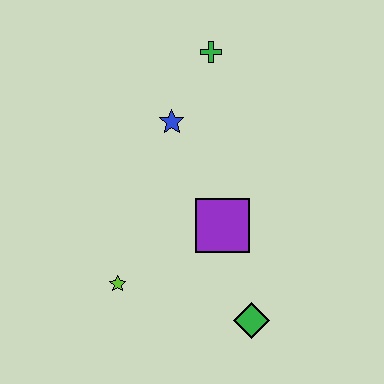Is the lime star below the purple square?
Yes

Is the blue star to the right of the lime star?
Yes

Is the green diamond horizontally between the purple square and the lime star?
No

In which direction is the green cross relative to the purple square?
The green cross is above the purple square.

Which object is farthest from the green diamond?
The green cross is farthest from the green diamond.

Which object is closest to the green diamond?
The purple square is closest to the green diamond.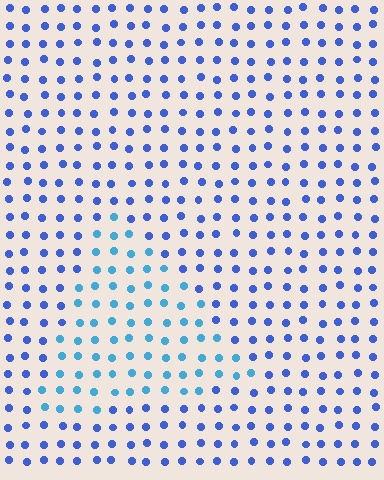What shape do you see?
I see a triangle.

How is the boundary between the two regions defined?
The boundary is defined purely by a slight shift in hue (about 30 degrees). Spacing, size, and orientation are identical on both sides.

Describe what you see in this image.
The image is filled with small blue elements in a uniform arrangement. A triangle-shaped region is visible where the elements are tinted to a slightly different hue, forming a subtle color boundary.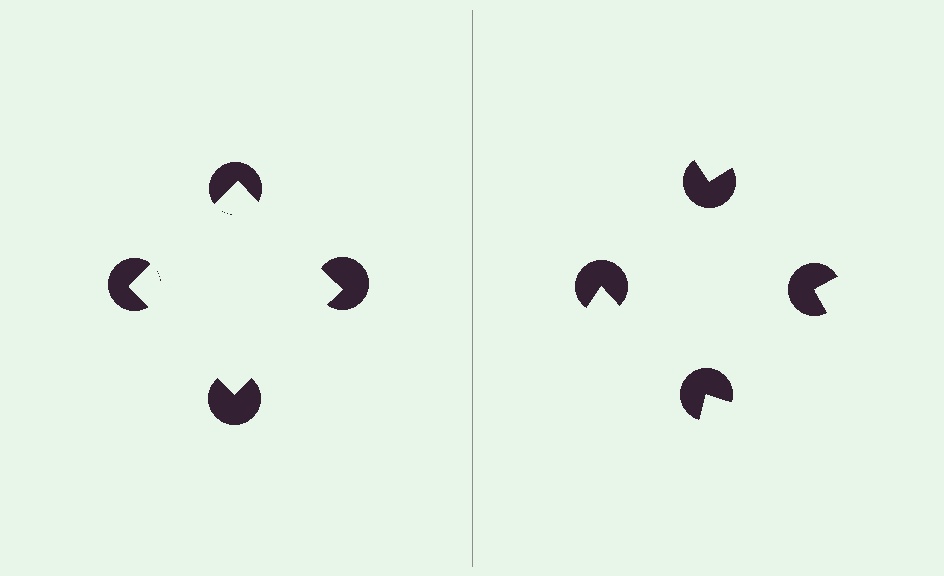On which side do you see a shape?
An illusory square appears on the left side. On the right side the wedge cuts are rotated, so no coherent shape forms.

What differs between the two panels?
The pac-man discs are positioned identically on both sides; only the wedge orientations differ. On the left they align to a square; on the right they are misaligned.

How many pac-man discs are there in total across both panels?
8 — 4 on each side.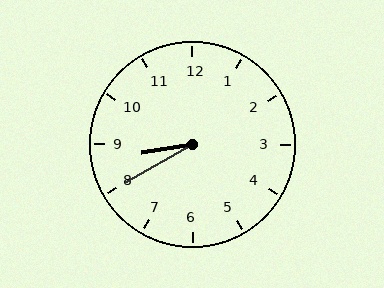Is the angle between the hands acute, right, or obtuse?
It is acute.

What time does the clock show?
8:40.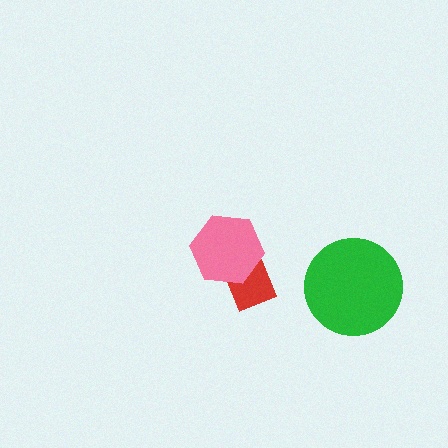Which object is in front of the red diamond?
The pink hexagon is in front of the red diamond.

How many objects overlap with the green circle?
0 objects overlap with the green circle.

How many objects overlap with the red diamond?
1 object overlaps with the red diamond.